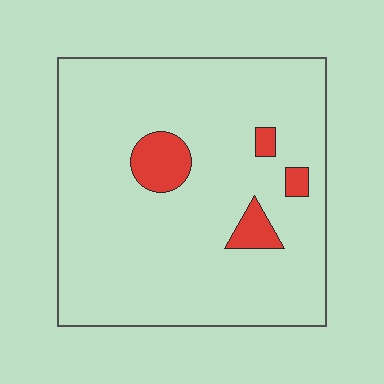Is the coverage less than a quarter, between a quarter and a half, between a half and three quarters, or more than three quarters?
Less than a quarter.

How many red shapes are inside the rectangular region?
4.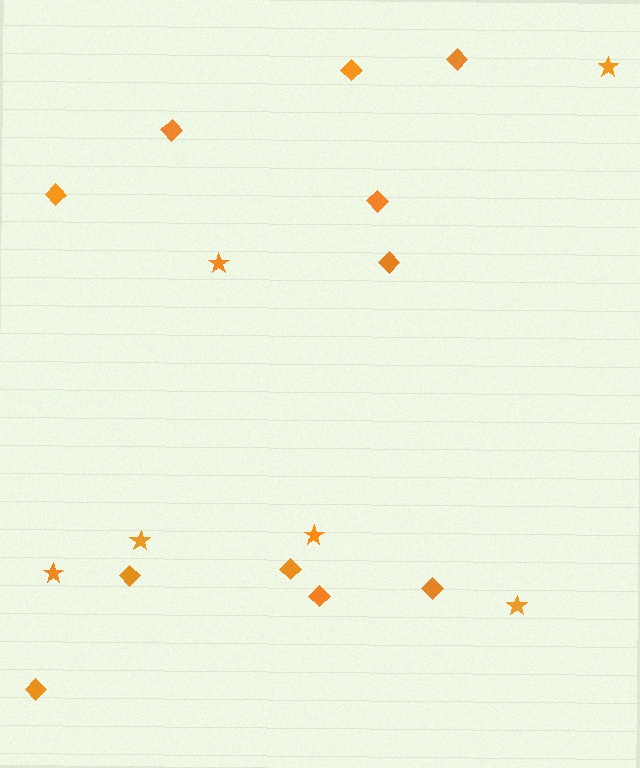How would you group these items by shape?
There are 2 groups: one group of diamonds (11) and one group of stars (6).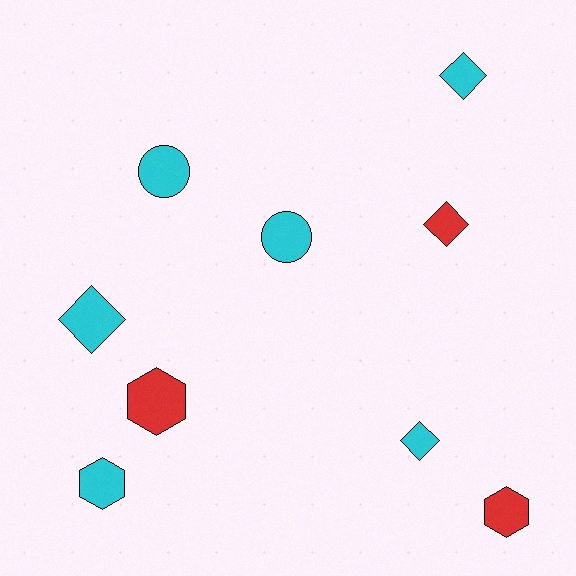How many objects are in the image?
There are 9 objects.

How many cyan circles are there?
There are 2 cyan circles.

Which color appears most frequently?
Cyan, with 6 objects.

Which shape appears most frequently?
Diamond, with 4 objects.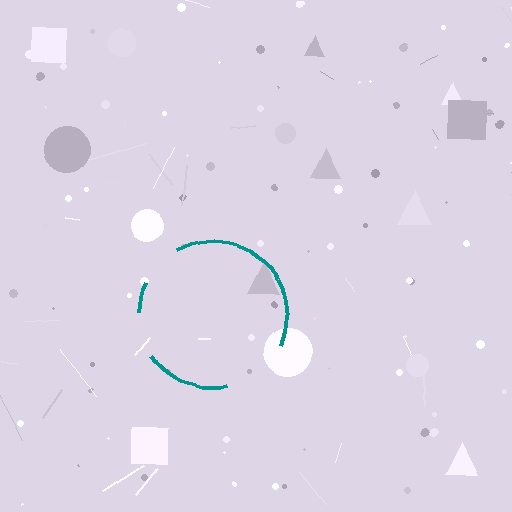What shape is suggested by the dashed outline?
The dashed outline suggests a circle.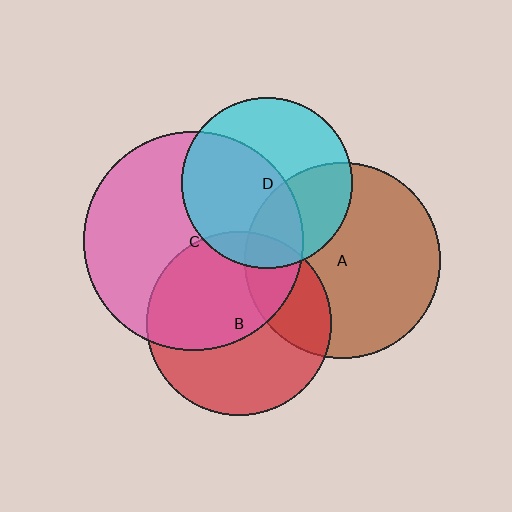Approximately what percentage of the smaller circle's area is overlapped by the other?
Approximately 50%.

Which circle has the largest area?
Circle C (pink).